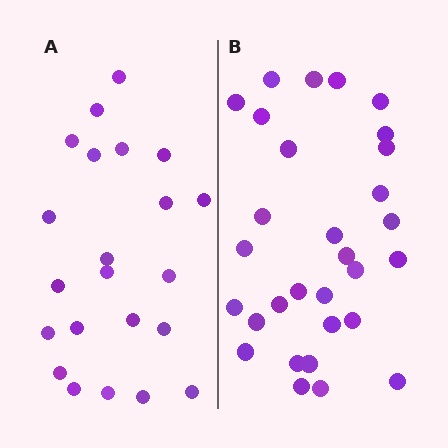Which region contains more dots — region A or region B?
Region B (the right region) has more dots.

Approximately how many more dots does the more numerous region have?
Region B has roughly 8 or so more dots than region A.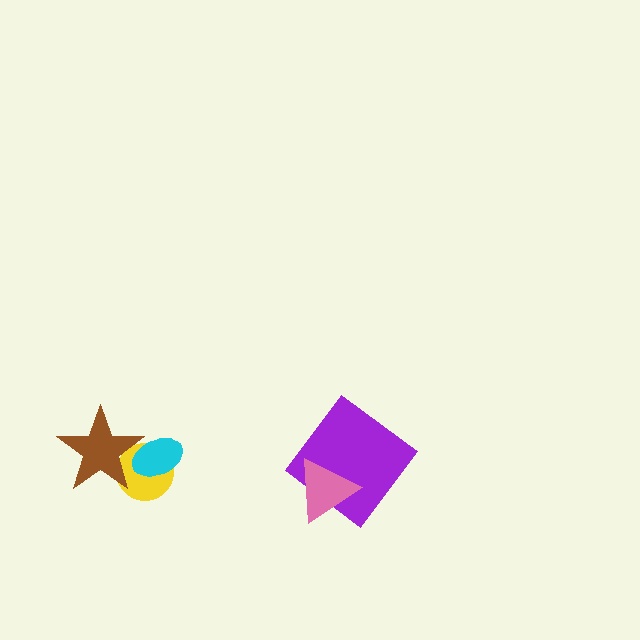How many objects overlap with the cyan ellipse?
2 objects overlap with the cyan ellipse.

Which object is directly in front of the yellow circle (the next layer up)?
The brown star is directly in front of the yellow circle.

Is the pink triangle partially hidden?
No, no other shape covers it.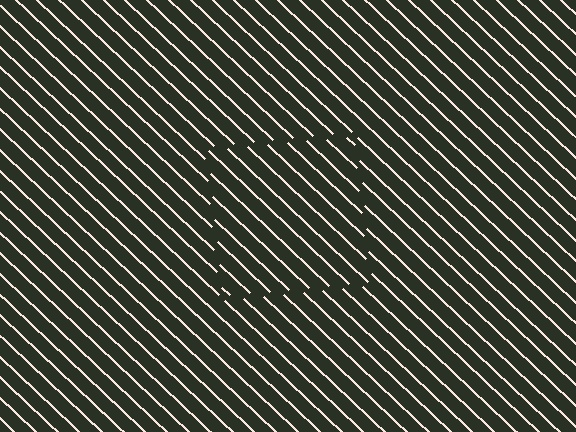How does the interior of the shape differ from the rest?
The interior of the shape contains the same grating, shifted by half a period — the contour is defined by the phase discontinuity where line-ends from the inner and outer gratings abut.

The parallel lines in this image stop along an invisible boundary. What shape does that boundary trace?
An illusory square. The interior of the shape contains the same grating, shifted by half a period — the contour is defined by the phase discontinuity where line-ends from the inner and outer gratings abut.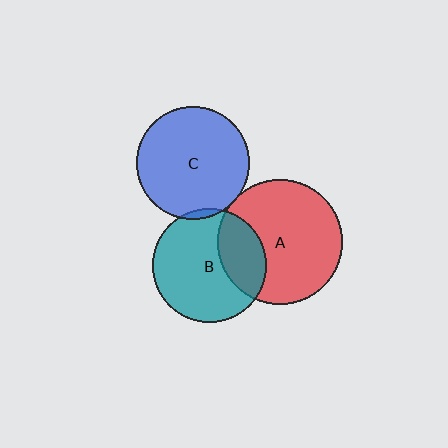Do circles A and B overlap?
Yes.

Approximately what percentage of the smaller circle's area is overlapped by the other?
Approximately 30%.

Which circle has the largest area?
Circle A (red).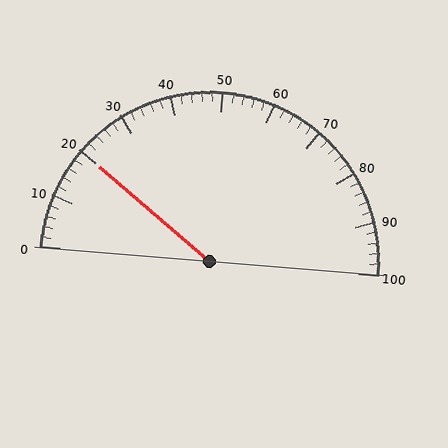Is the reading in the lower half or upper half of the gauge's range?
The reading is in the lower half of the range (0 to 100).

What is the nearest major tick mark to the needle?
The nearest major tick mark is 20.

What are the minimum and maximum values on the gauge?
The gauge ranges from 0 to 100.